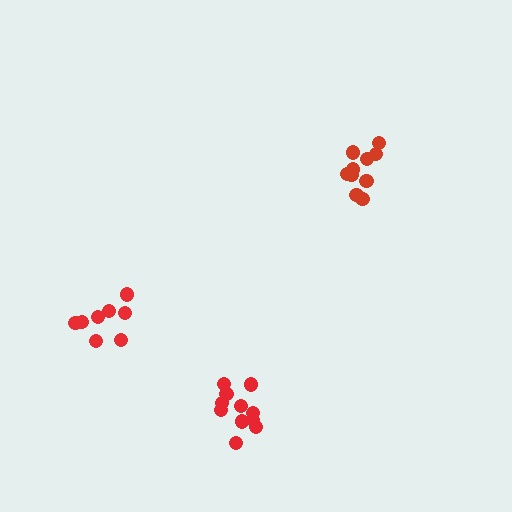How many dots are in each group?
Group 1: 10 dots, Group 2: 8 dots, Group 3: 11 dots (29 total).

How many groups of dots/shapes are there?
There are 3 groups.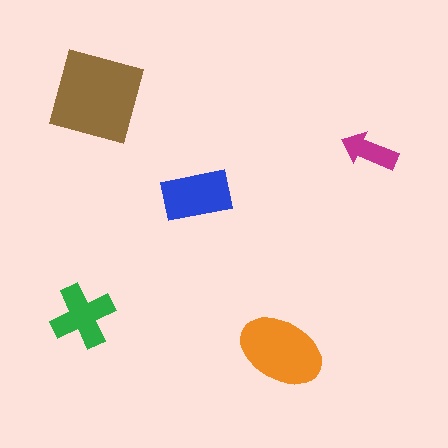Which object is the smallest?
The magenta arrow.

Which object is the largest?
The brown square.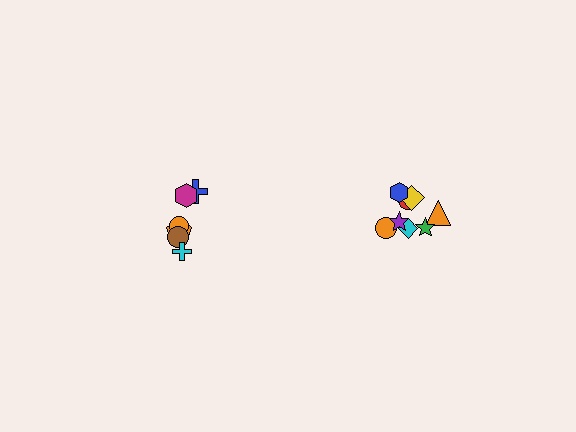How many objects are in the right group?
There are 8 objects.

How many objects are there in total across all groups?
There are 14 objects.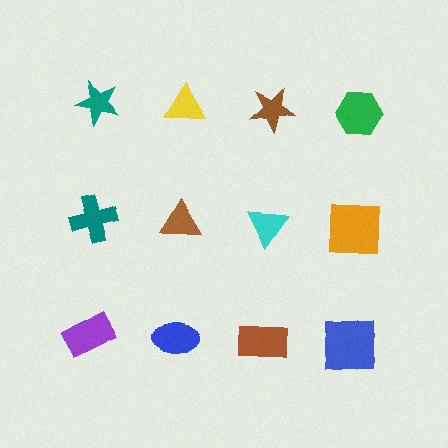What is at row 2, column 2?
A brown triangle.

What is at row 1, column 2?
A yellow triangle.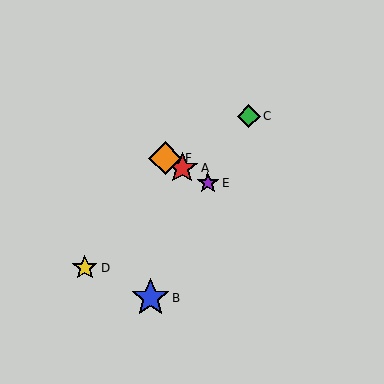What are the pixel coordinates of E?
Object E is at (208, 183).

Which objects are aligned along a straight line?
Objects A, E, F are aligned along a straight line.